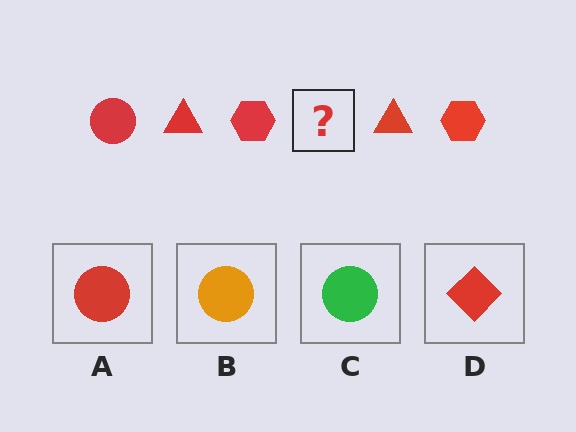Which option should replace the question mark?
Option A.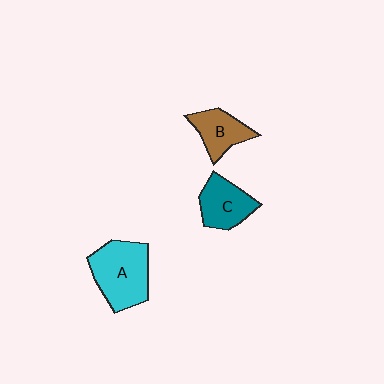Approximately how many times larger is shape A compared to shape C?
Approximately 1.5 times.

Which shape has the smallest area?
Shape B (brown).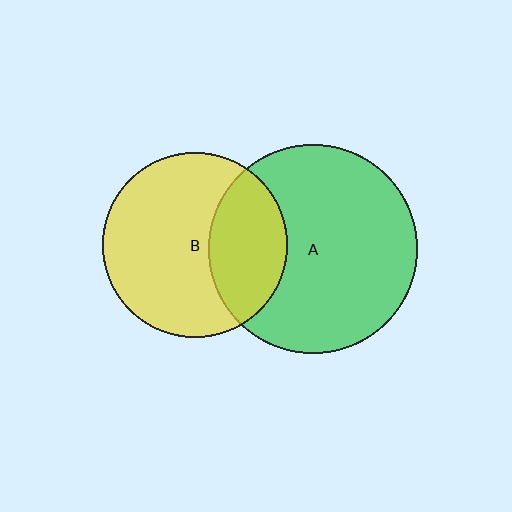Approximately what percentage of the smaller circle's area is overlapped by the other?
Approximately 30%.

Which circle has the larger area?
Circle A (green).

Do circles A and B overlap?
Yes.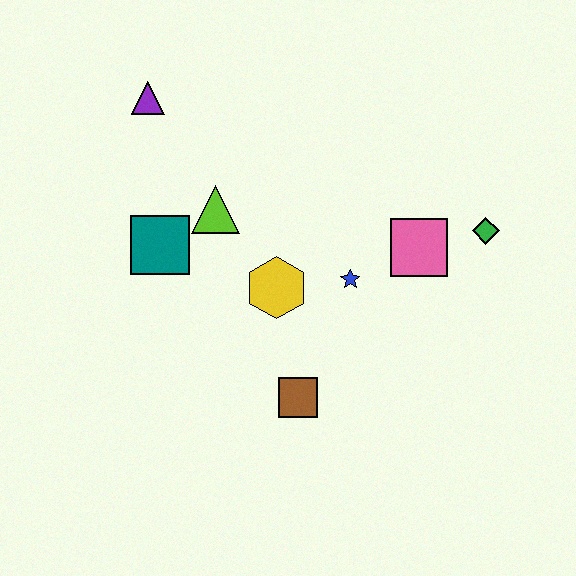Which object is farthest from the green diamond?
The purple triangle is farthest from the green diamond.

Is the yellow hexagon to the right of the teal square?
Yes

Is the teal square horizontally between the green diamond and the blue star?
No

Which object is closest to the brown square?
The yellow hexagon is closest to the brown square.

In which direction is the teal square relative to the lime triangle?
The teal square is to the left of the lime triangle.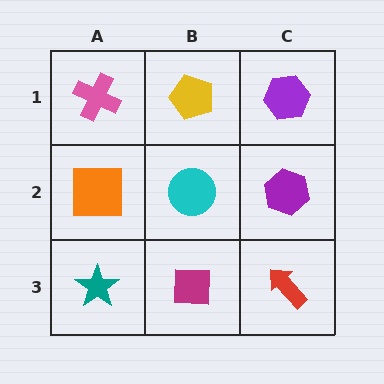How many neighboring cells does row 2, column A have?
3.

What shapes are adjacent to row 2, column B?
A yellow pentagon (row 1, column B), a magenta square (row 3, column B), an orange square (row 2, column A), a purple hexagon (row 2, column C).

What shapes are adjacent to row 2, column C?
A purple hexagon (row 1, column C), a red arrow (row 3, column C), a cyan circle (row 2, column B).